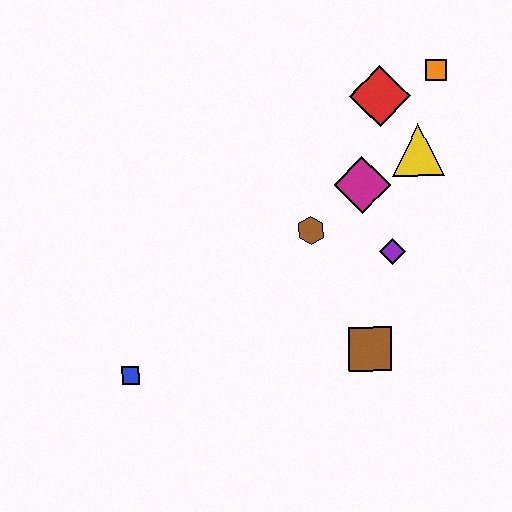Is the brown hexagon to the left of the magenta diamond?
Yes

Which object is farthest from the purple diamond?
The blue square is farthest from the purple diamond.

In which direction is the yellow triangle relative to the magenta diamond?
The yellow triangle is to the right of the magenta diamond.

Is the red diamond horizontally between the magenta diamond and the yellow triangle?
Yes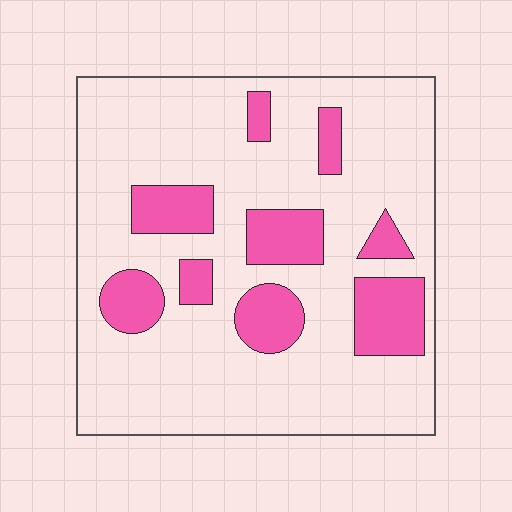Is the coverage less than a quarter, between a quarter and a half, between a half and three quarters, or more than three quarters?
Less than a quarter.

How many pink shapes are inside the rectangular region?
9.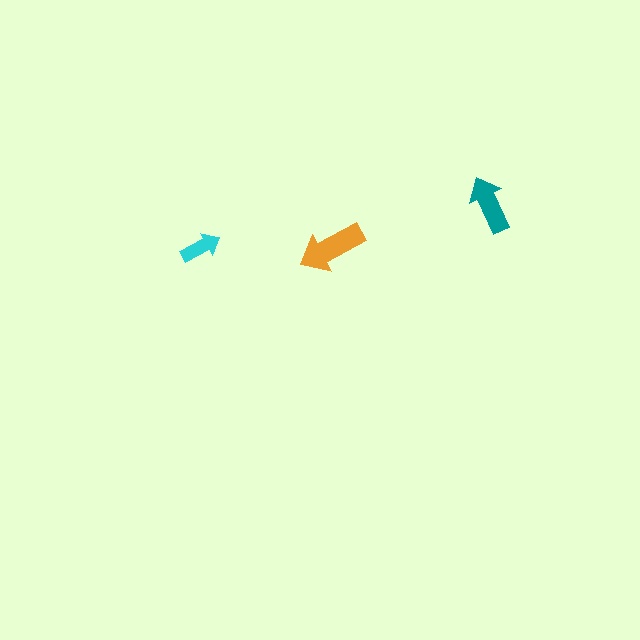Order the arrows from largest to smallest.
the orange one, the teal one, the cyan one.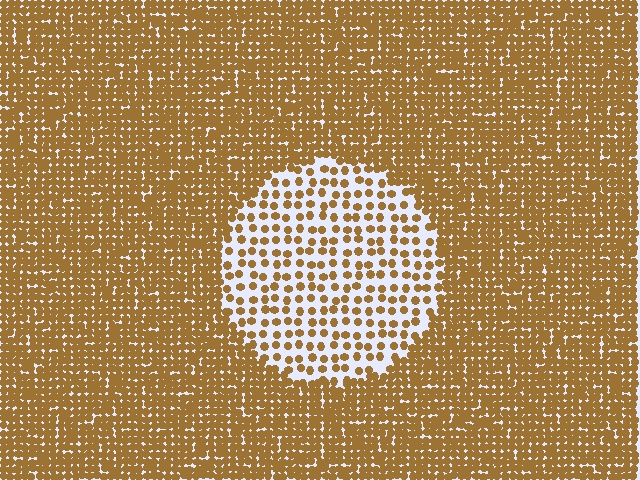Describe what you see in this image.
The image contains small brown elements arranged at two different densities. A circle-shaped region is visible where the elements are less densely packed than the surrounding area.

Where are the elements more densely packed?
The elements are more densely packed outside the circle boundary.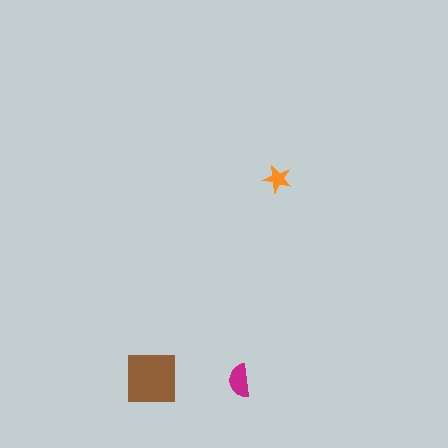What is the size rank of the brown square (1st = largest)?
1st.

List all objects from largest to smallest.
The brown square, the magenta semicircle, the orange star.